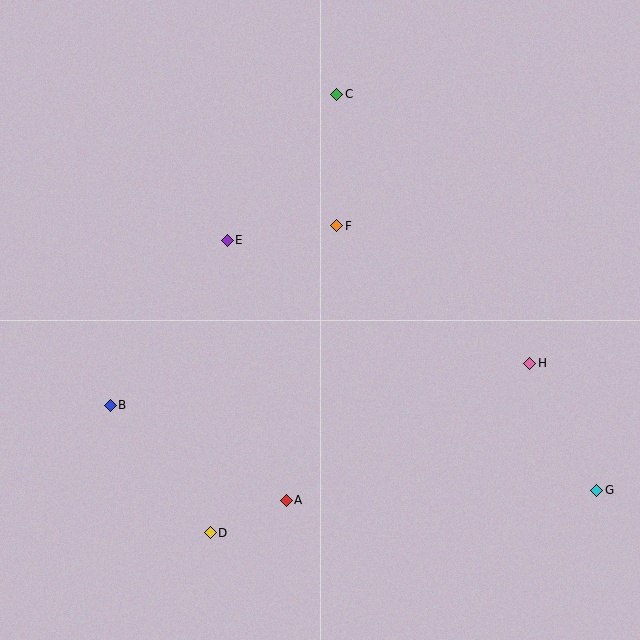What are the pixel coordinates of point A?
Point A is at (286, 500).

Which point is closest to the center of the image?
Point F at (337, 226) is closest to the center.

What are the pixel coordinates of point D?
Point D is at (210, 533).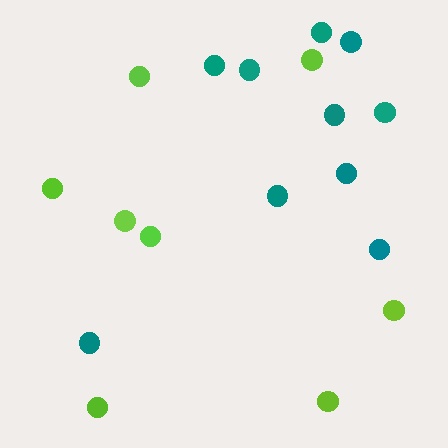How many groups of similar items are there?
There are 2 groups: one group of lime circles (8) and one group of teal circles (10).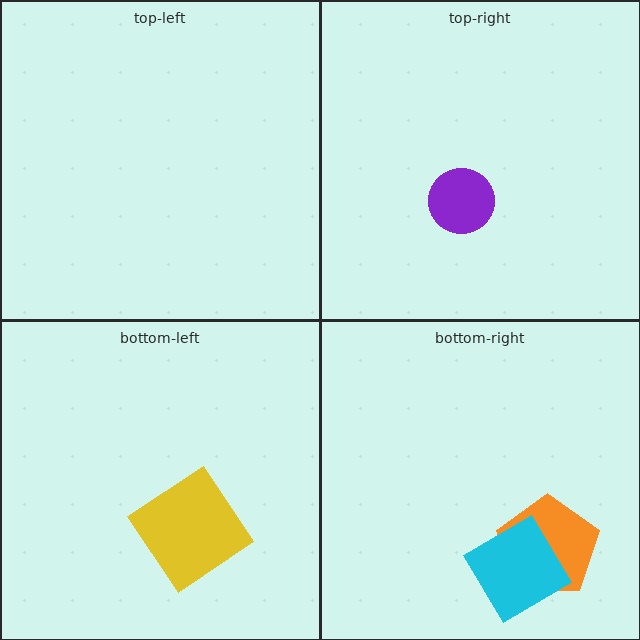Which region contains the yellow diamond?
The bottom-left region.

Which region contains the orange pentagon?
The bottom-right region.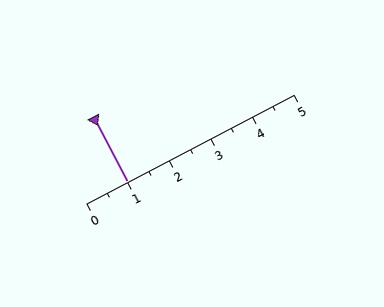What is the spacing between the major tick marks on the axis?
The major ticks are spaced 1 apart.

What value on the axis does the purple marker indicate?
The marker indicates approximately 1.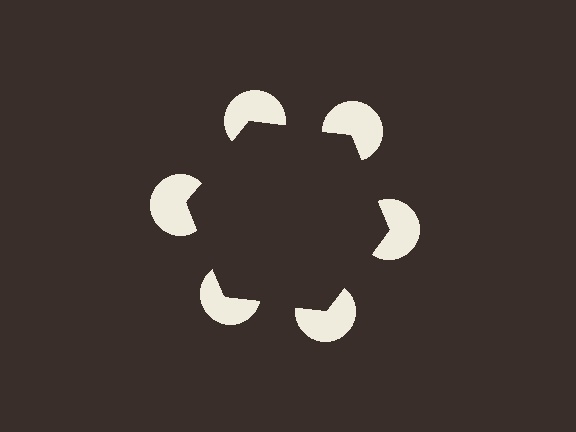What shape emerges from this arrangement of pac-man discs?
An illusory hexagon — its edges are inferred from the aligned wedge cuts in the pac-man discs, not physically drawn.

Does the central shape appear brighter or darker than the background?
It typically appears slightly darker than the background, even though no actual brightness change is drawn.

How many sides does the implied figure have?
6 sides.